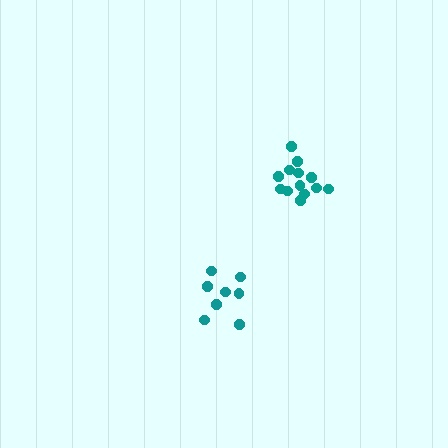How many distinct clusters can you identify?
There are 2 distinct clusters.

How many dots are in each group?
Group 1: 9 dots, Group 2: 14 dots (23 total).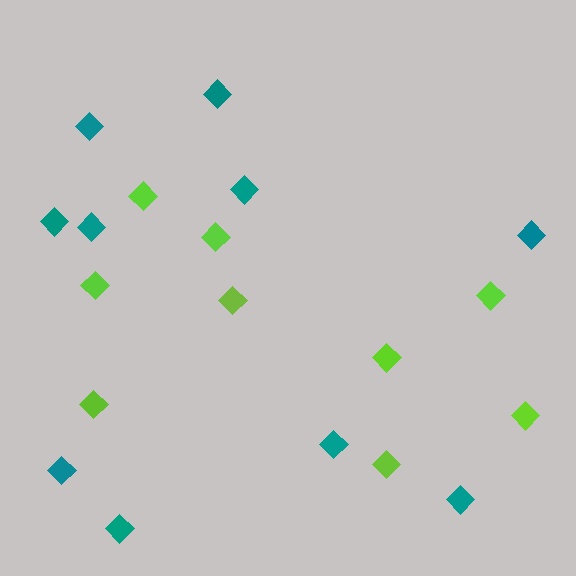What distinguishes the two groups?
There are 2 groups: one group of teal diamonds (10) and one group of lime diamonds (9).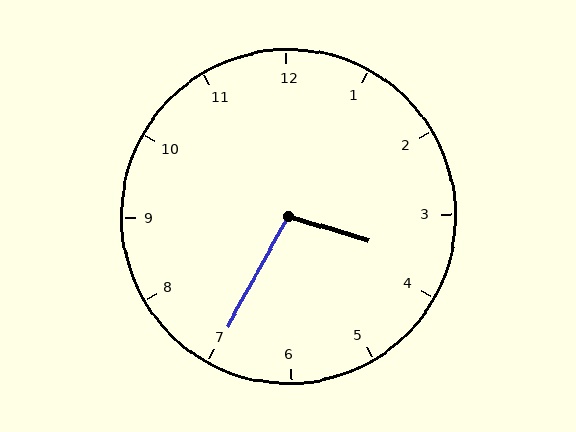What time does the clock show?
3:35.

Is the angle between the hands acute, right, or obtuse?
It is obtuse.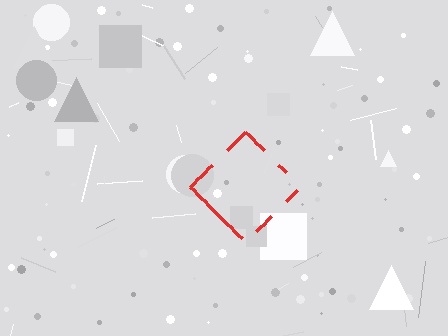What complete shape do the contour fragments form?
The contour fragments form a diamond.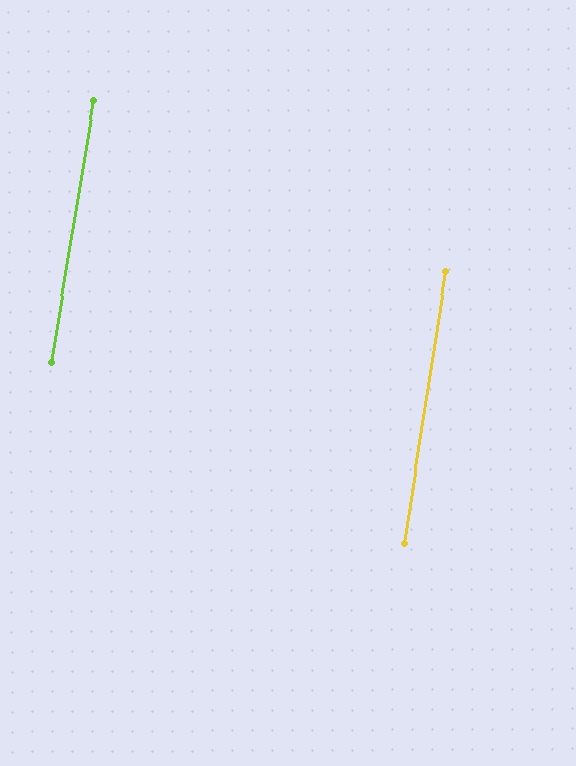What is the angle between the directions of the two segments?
Approximately 1 degree.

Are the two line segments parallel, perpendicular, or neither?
Parallel — their directions differ by only 0.6°.